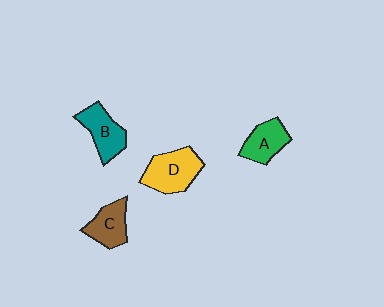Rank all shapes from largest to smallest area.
From largest to smallest: D (yellow), B (teal), A (green), C (brown).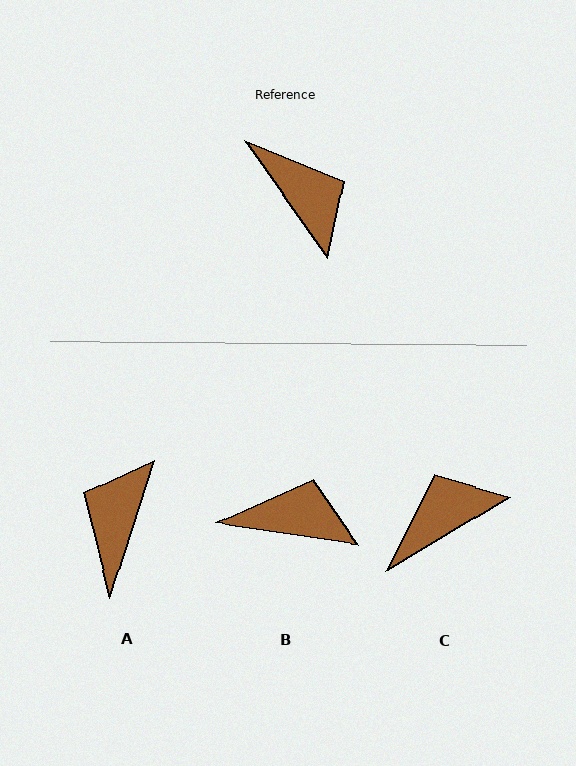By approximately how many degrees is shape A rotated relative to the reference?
Approximately 127 degrees counter-clockwise.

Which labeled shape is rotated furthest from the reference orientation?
A, about 127 degrees away.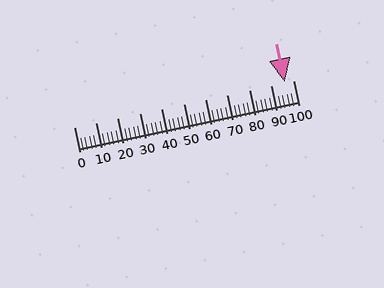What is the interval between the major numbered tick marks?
The major tick marks are spaced 10 units apart.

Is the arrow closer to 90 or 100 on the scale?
The arrow is closer to 100.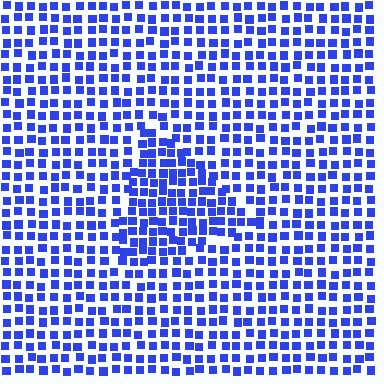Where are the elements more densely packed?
The elements are more densely packed inside the triangle boundary.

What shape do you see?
I see a triangle.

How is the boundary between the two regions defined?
The boundary is defined by a change in element density (approximately 1.5x ratio). All elements are the same color, size, and shape.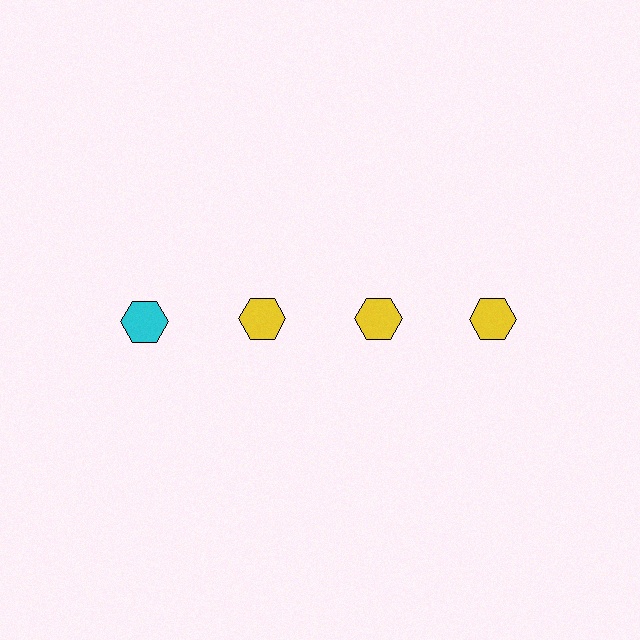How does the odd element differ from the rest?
It has a different color: cyan instead of yellow.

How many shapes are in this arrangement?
There are 4 shapes arranged in a grid pattern.